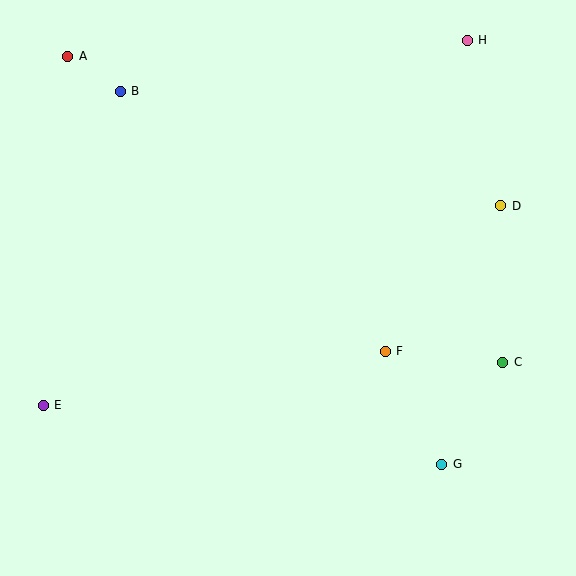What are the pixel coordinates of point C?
Point C is at (503, 362).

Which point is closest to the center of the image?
Point F at (385, 351) is closest to the center.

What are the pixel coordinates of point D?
Point D is at (501, 206).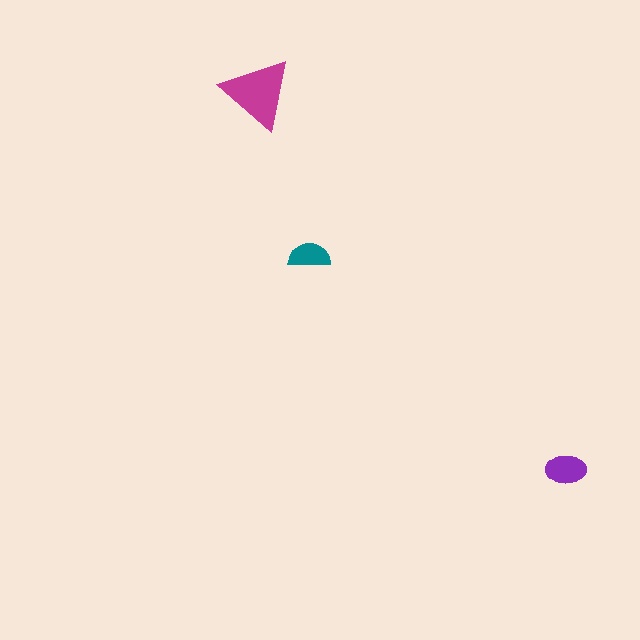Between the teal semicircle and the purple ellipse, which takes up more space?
The purple ellipse.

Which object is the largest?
The magenta triangle.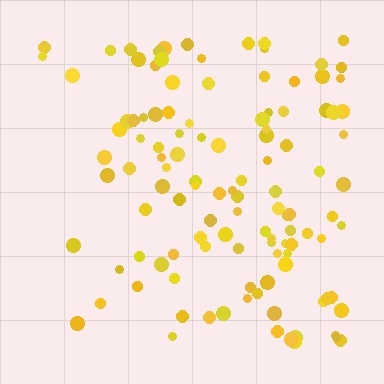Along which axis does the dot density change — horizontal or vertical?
Horizontal.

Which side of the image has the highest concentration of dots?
The right.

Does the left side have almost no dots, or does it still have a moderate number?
Still a moderate number, just noticeably fewer than the right.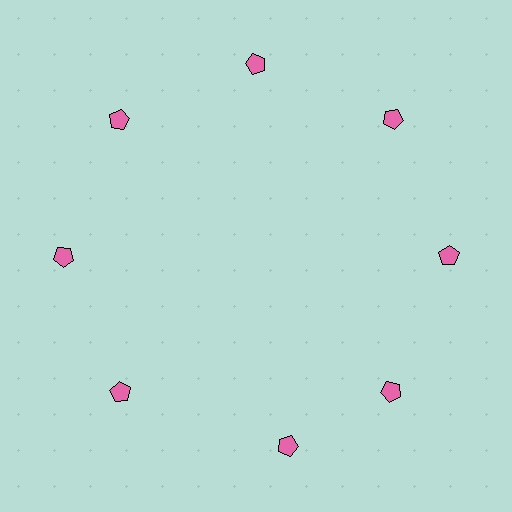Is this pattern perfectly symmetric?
No. The 8 pink pentagons are arranged in a ring, but one element near the 6 o'clock position is rotated out of alignment along the ring, breaking the 8-fold rotational symmetry.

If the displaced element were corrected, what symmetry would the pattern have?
It would have 8-fold rotational symmetry — the pattern would map onto itself every 45 degrees.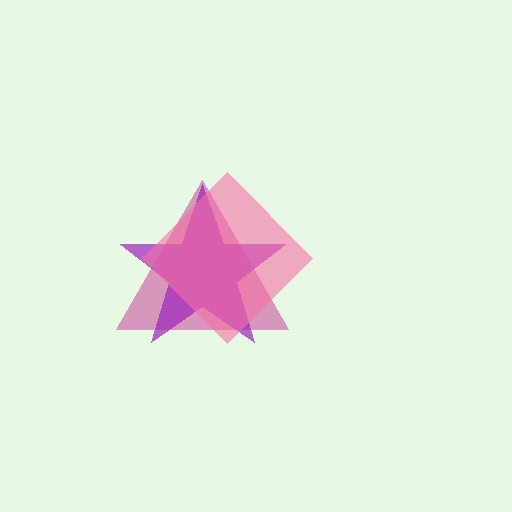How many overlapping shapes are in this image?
There are 3 overlapping shapes in the image.